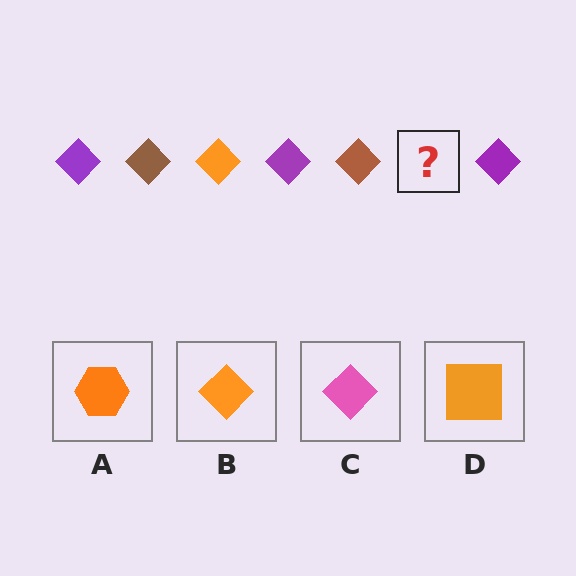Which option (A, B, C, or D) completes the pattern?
B.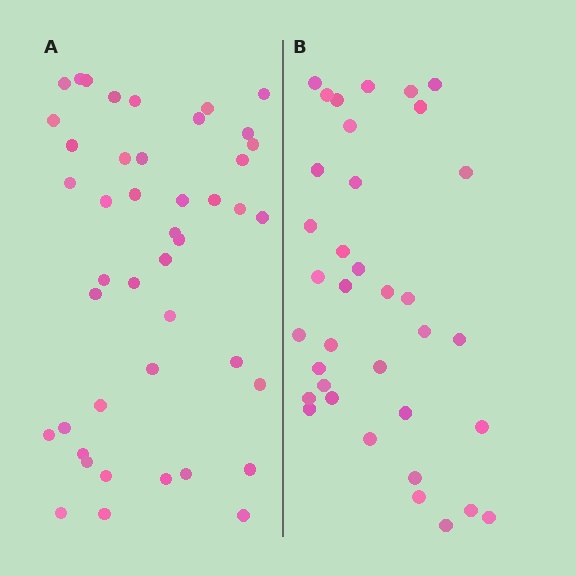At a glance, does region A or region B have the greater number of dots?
Region A (the left region) has more dots.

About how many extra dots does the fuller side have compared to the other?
Region A has roughly 8 or so more dots than region B.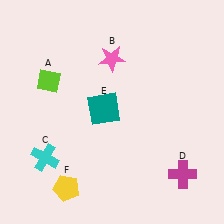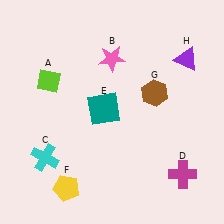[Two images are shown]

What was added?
A brown hexagon (G), a purple triangle (H) were added in Image 2.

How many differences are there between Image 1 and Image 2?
There are 2 differences between the two images.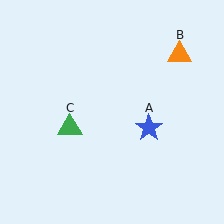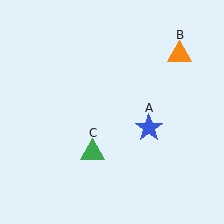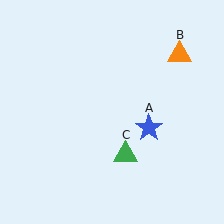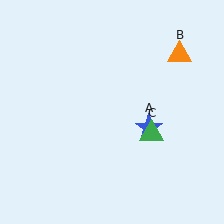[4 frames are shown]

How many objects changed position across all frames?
1 object changed position: green triangle (object C).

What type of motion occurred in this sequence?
The green triangle (object C) rotated counterclockwise around the center of the scene.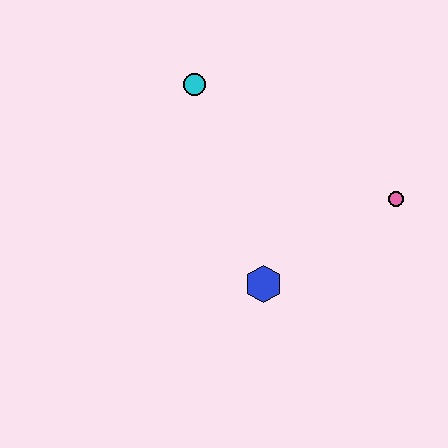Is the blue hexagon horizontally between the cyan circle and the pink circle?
Yes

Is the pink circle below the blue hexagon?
No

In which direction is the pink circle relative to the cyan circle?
The pink circle is to the right of the cyan circle.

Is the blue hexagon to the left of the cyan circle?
No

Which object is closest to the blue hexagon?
The pink circle is closest to the blue hexagon.